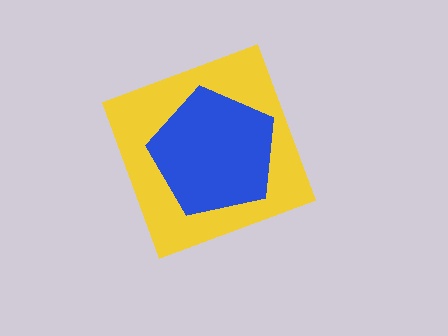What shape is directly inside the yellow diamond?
The blue pentagon.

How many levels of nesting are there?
2.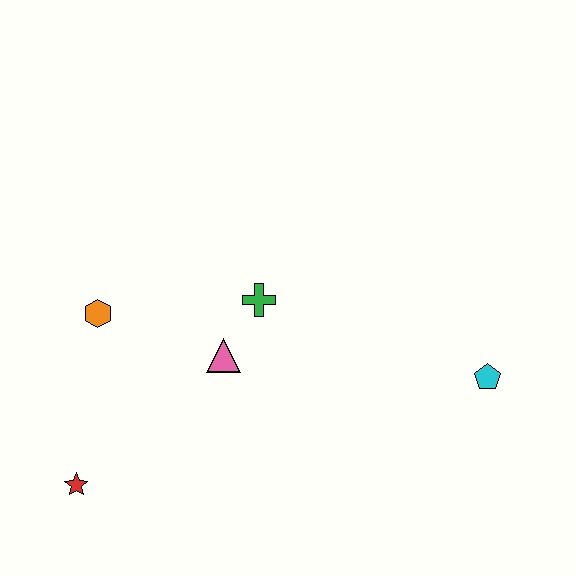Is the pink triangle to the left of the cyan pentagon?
Yes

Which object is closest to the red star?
The orange hexagon is closest to the red star.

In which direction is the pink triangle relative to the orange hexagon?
The pink triangle is to the right of the orange hexagon.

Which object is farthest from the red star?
The cyan pentagon is farthest from the red star.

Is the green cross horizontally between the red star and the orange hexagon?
No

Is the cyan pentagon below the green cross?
Yes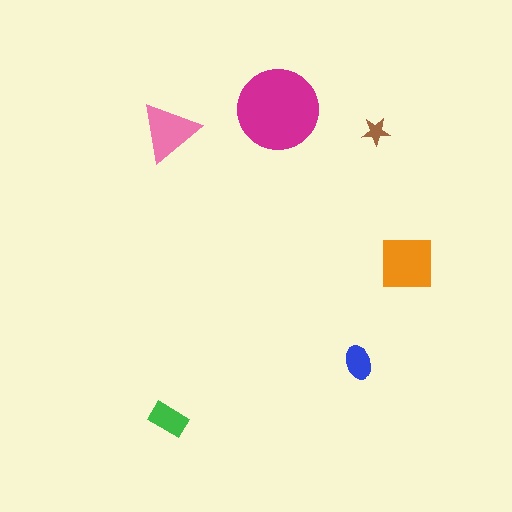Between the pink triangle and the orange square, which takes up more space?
The orange square.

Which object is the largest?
The magenta circle.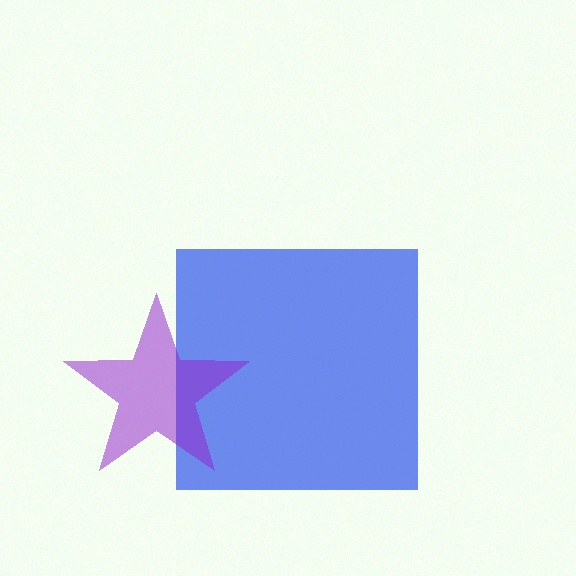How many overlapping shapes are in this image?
There are 2 overlapping shapes in the image.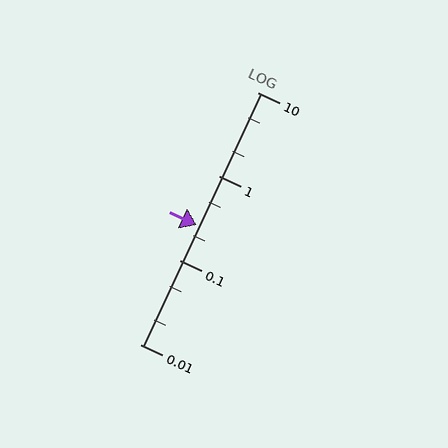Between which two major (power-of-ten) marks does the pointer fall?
The pointer is between 0.1 and 1.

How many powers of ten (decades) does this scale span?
The scale spans 3 decades, from 0.01 to 10.